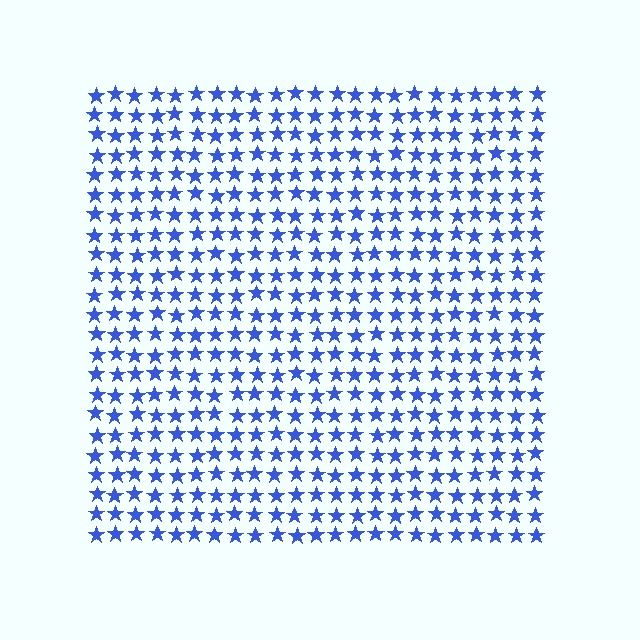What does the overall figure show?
The overall figure shows a square.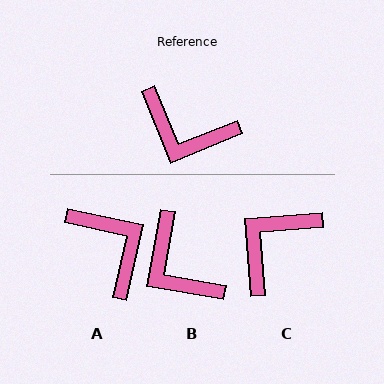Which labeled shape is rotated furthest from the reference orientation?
A, about 145 degrees away.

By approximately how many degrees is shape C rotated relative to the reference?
Approximately 108 degrees clockwise.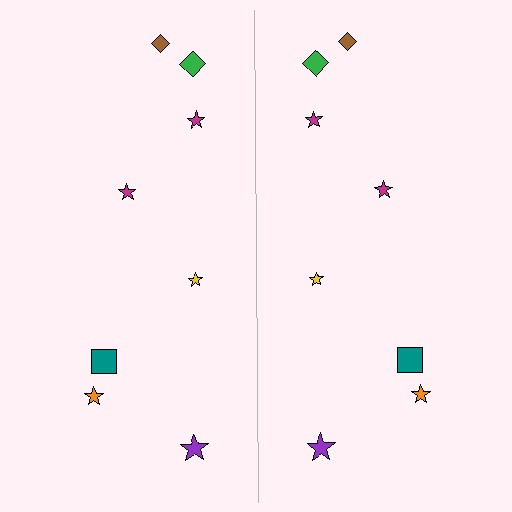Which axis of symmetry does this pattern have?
The pattern has a vertical axis of symmetry running through the center of the image.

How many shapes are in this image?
There are 16 shapes in this image.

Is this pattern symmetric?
Yes, this pattern has bilateral (reflection) symmetry.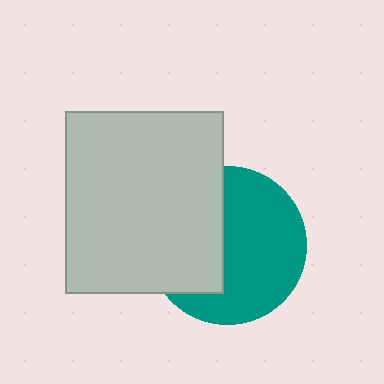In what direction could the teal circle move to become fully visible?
The teal circle could move right. That would shift it out from behind the light gray rectangle entirely.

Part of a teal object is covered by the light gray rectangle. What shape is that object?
It is a circle.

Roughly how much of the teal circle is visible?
About half of it is visible (roughly 60%).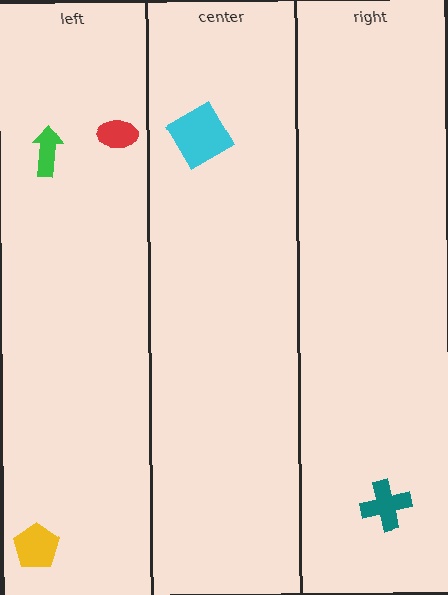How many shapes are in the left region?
3.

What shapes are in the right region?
The teal cross.